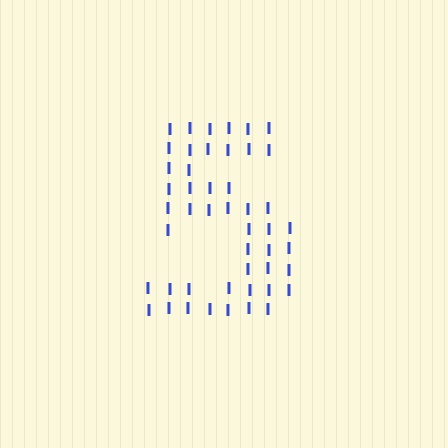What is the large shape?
The large shape is the digit 5.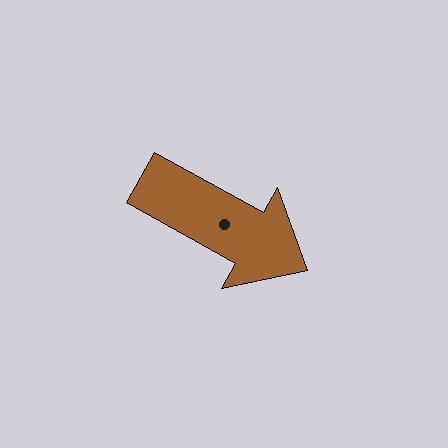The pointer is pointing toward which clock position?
Roughly 4 o'clock.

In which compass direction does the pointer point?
Southeast.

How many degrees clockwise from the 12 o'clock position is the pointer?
Approximately 119 degrees.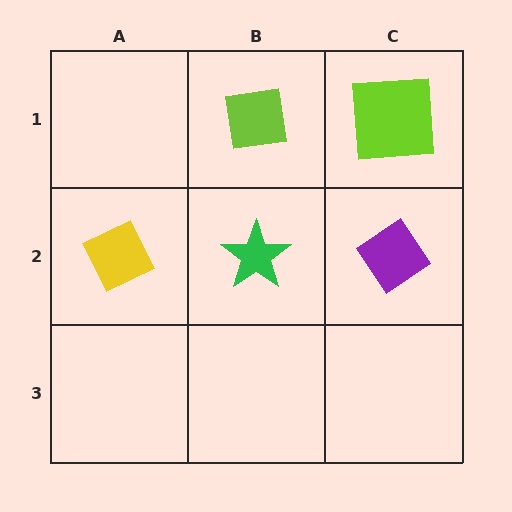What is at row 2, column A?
A yellow diamond.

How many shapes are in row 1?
2 shapes.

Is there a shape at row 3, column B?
No, that cell is empty.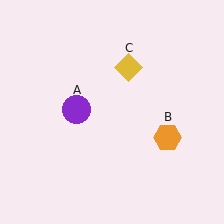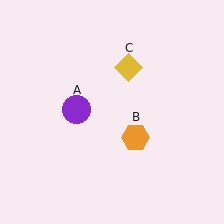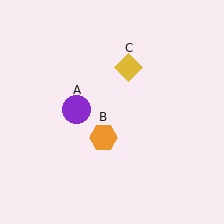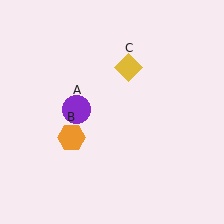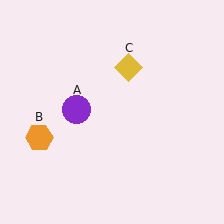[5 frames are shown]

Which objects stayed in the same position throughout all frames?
Purple circle (object A) and yellow diamond (object C) remained stationary.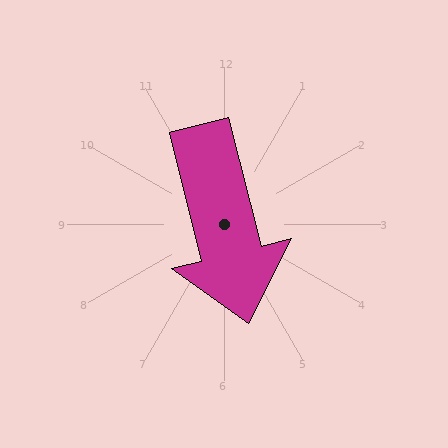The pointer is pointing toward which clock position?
Roughly 6 o'clock.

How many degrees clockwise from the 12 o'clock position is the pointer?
Approximately 166 degrees.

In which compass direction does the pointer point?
South.